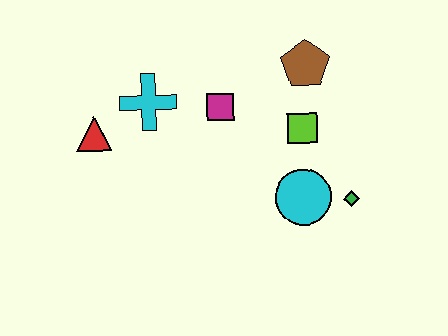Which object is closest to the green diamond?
The cyan circle is closest to the green diamond.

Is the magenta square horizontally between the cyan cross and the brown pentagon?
Yes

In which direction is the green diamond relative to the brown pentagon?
The green diamond is below the brown pentagon.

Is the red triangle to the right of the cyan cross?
No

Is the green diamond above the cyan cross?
No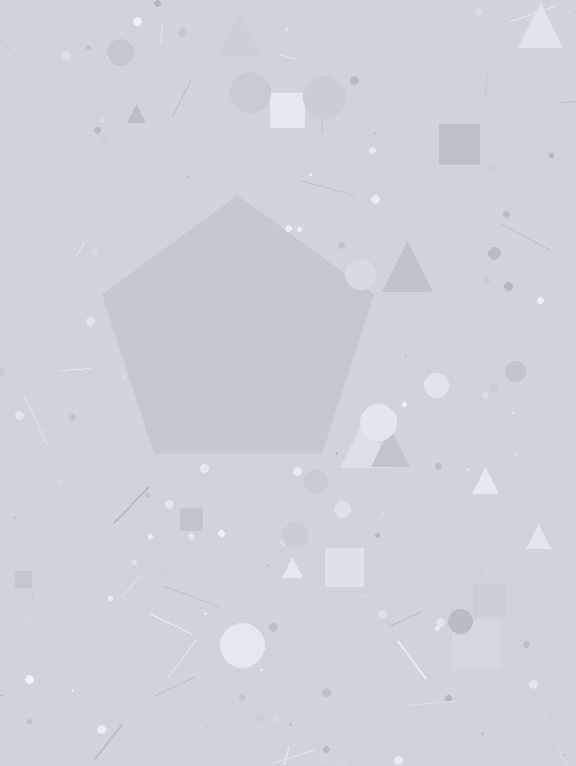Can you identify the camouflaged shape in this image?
The camouflaged shape is a pentagon.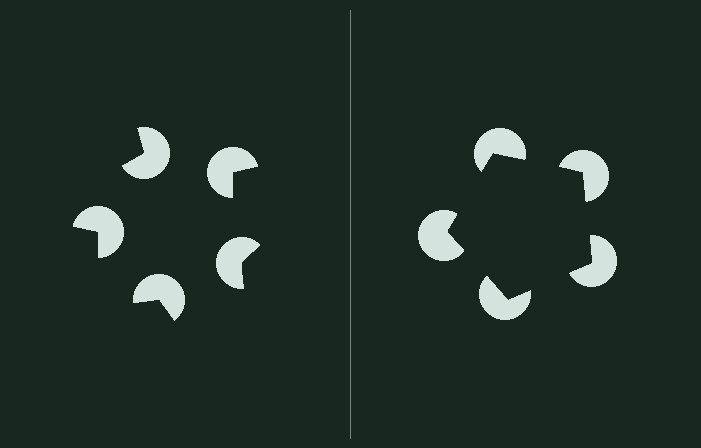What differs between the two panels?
The pac-man discs are positioned identically on both sides; only the wedge orientations differ. On the right they align to a pentagon; on the left they are misaligned.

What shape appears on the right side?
An illusory pentagon.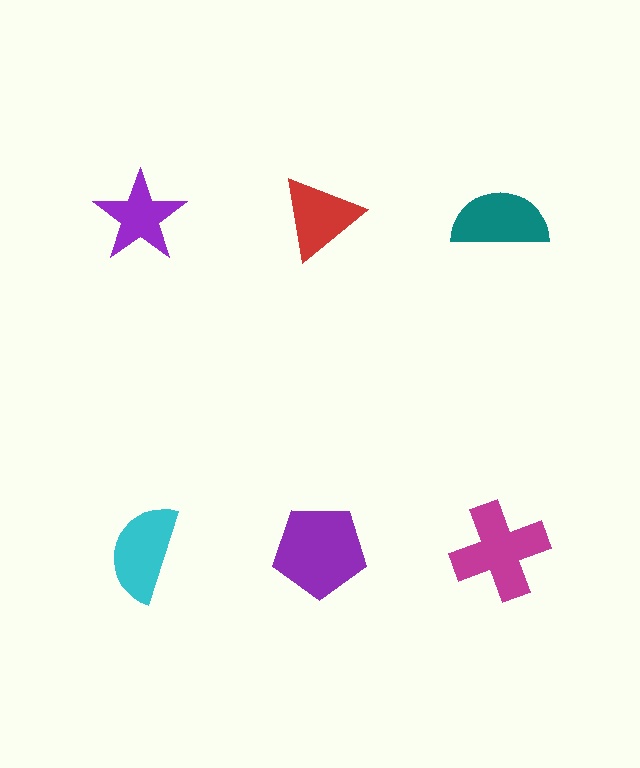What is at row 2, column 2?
A purple pentagon.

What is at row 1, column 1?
A purple star.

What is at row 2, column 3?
A magenta cross.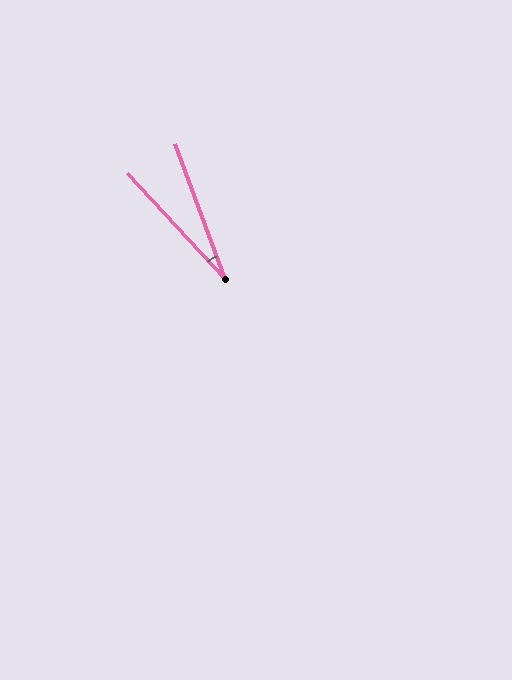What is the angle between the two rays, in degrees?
Approximately 22 degrees.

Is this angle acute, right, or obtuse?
It is acute.